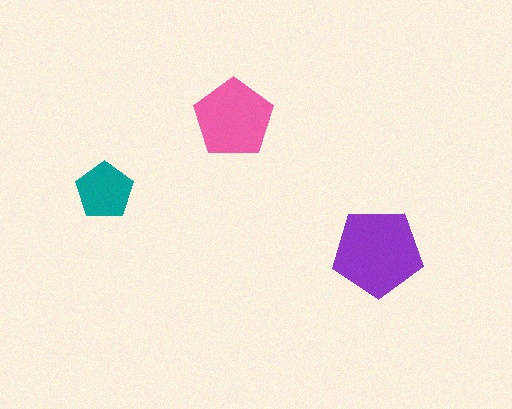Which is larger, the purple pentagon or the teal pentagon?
The purple one.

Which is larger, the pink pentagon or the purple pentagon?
The purple one.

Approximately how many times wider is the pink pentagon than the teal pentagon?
About 1.5 times wider.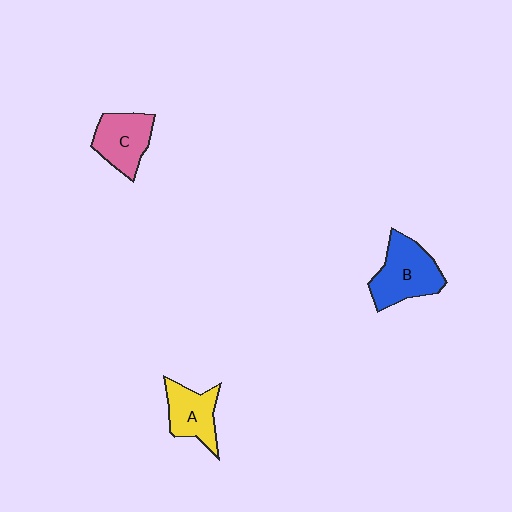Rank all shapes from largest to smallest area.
From largest to smallest: B (blue), C (pink), A (yellow).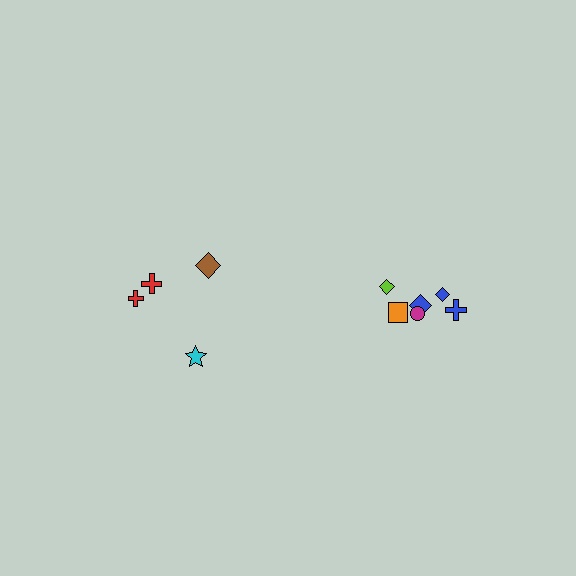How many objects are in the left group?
There are 4 objects.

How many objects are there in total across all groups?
There are 10 objects.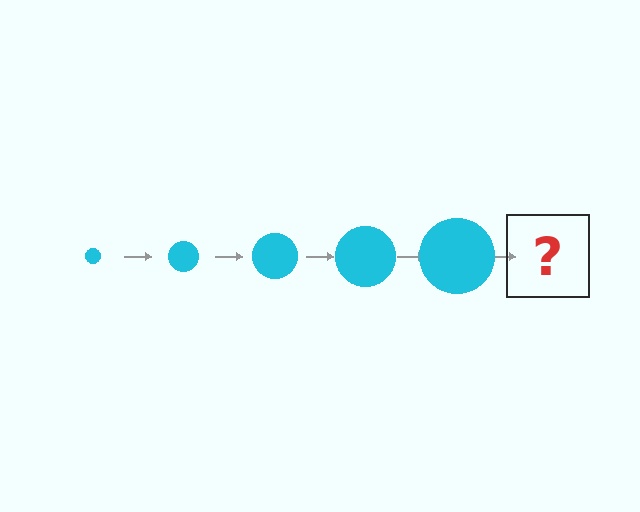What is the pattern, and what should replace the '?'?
The pattern is that the circle gets progressively larger each step. The '?' should be a cyan circle, larger than the previous one.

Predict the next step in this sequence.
The next step is a cyan circle, larger than the previous one.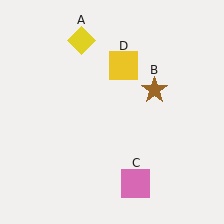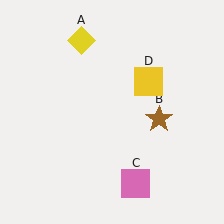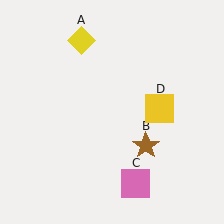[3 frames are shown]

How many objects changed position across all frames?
2 objects changed position: brown star (object B), yellow square (object D).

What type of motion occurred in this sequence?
The brown star (object B), yellow square (object D) rotated clockwise around the center of the scene.